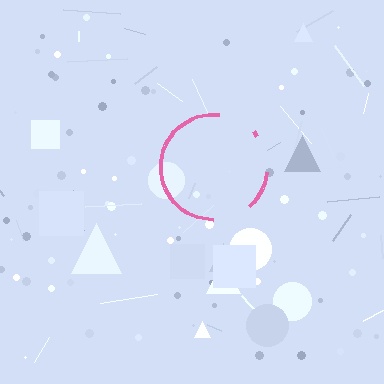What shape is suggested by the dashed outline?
The dashed outline suggests a circle.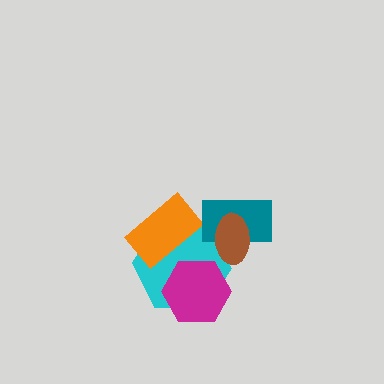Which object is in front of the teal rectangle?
The brown ellipse is in front of the teal rectangle.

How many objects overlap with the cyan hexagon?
4 objects overlap with the cyan hexagon.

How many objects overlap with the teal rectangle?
2 objects overlap with the teal rectangle.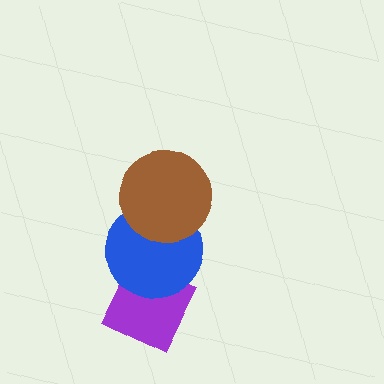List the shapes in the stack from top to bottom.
From top to bottom: the brown circle, the blue circle, the purple diamond.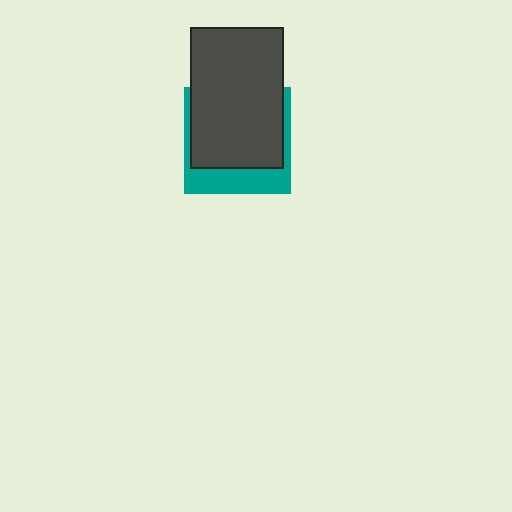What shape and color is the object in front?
The object in front is a dark gray rectangle.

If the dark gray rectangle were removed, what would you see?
You would see the complete teal square.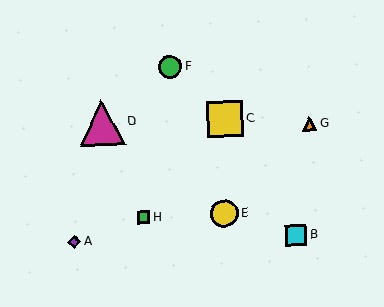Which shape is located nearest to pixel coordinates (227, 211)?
The yellow circle (labeled E) at (224, 214) is nearest to that location.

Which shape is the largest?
The magenta triangle (labeled D) is the largest.